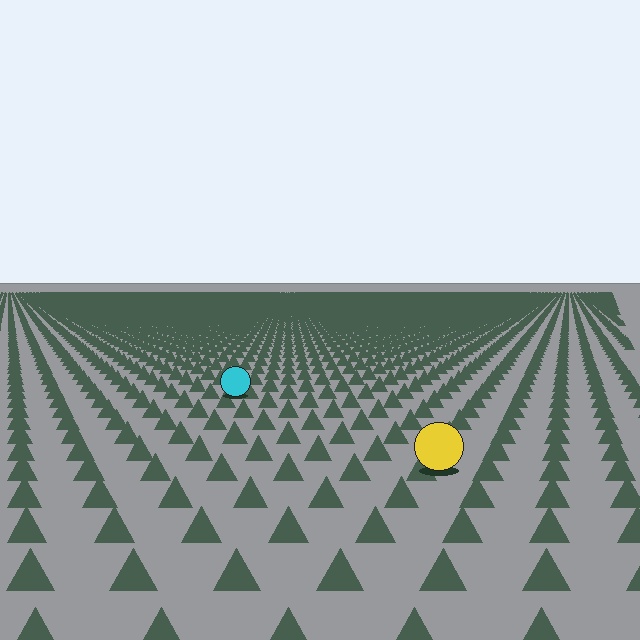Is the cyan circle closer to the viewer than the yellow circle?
No. The yellow circle is closer — you can tell from the texture gradient: the ground texture is coarser near it.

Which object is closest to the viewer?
The yellow circle is closest. The texture marks near it are larger and more spread out.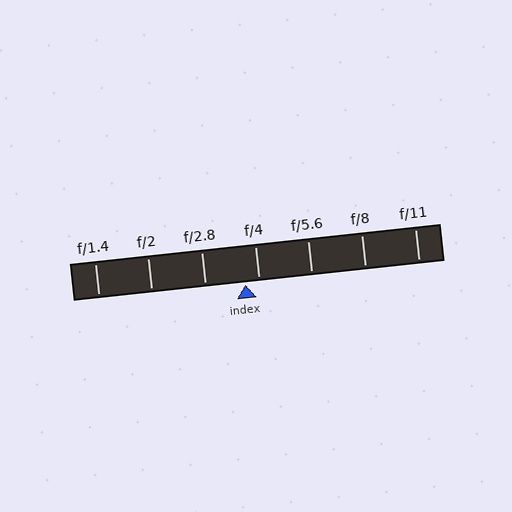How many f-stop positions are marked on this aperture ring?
There are 7 f-stop positions marked.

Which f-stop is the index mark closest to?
The index mark is closest to f/4.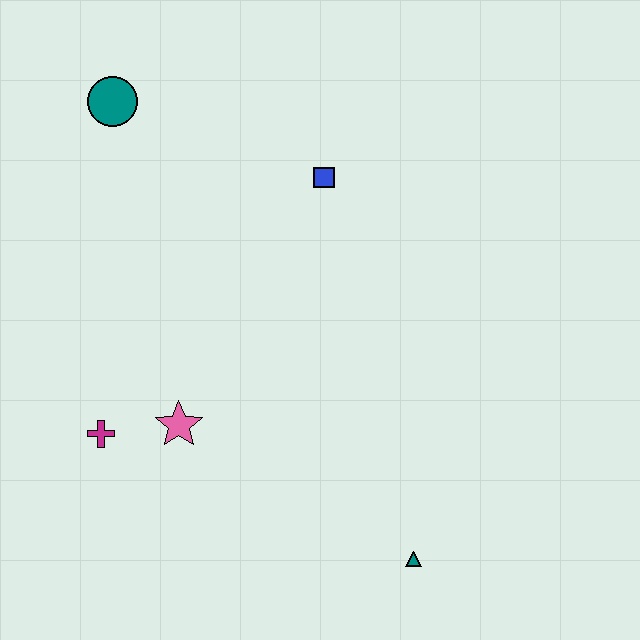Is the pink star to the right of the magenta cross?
Yes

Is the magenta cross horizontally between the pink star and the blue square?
No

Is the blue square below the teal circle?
Yes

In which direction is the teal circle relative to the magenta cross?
The teal circle is above the magenta cross.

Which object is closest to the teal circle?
The blue square is closest to the teal circle.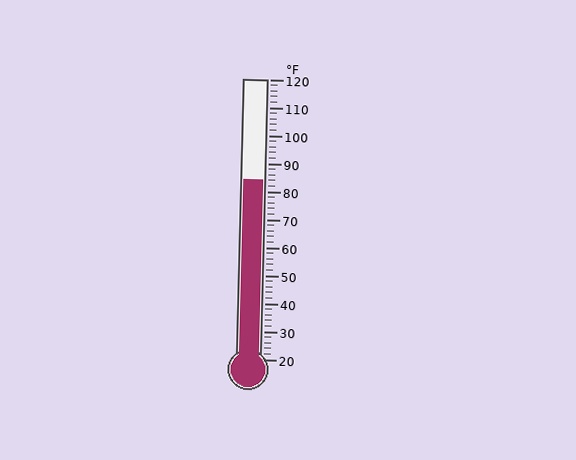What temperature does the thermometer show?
The thermometer shows approximately 84°F.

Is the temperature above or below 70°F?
The temperature is above 70°F.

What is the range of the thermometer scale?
The thermometer scale ranges from 20°F to 120°F.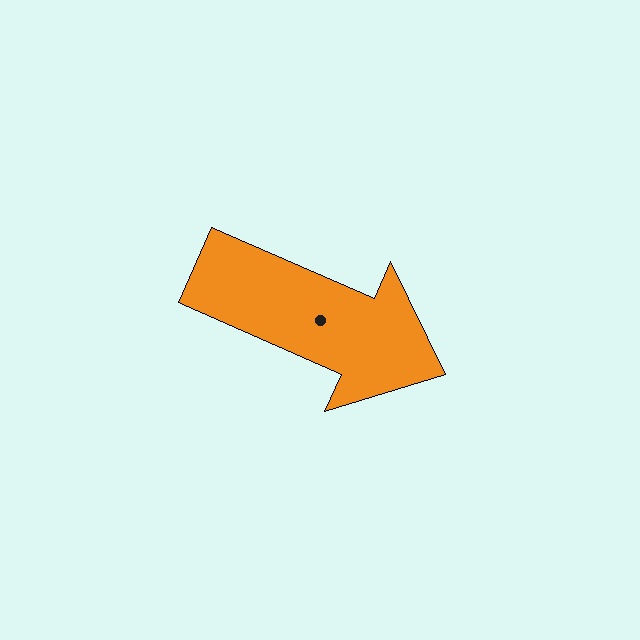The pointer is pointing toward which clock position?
Roughly 4 o'clock.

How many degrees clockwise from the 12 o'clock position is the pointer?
Approximately 114 degrees.